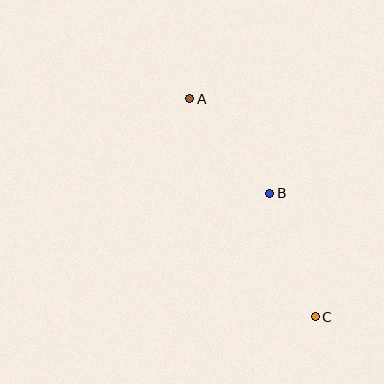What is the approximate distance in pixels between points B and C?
The distance between B and C is approximately 131 pixels.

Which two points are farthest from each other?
Points A and C are farthest from each other.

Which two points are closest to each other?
Points A and B are closest to each other.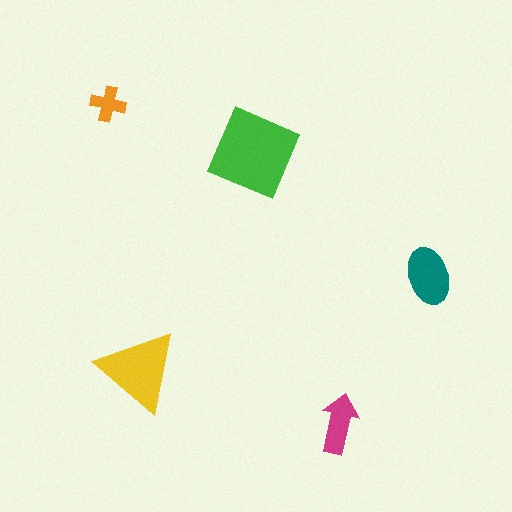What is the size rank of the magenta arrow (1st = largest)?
4th.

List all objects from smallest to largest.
The orange cross, the magenta arrow, the teal ellipse, the yellow triangle, the green square.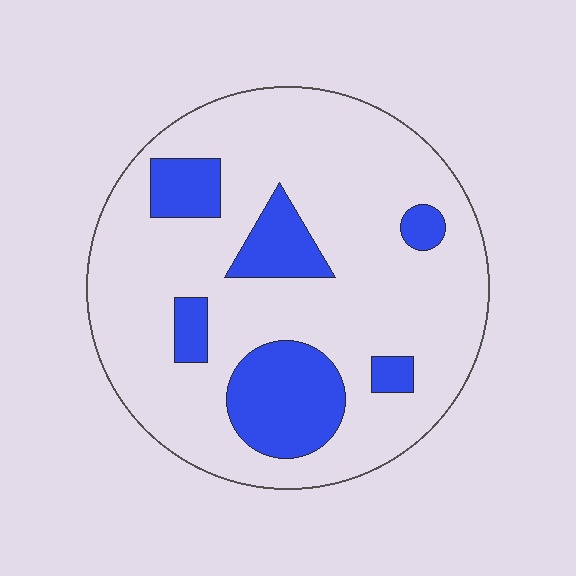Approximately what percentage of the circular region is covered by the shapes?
Approximately 20%.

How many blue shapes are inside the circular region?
6.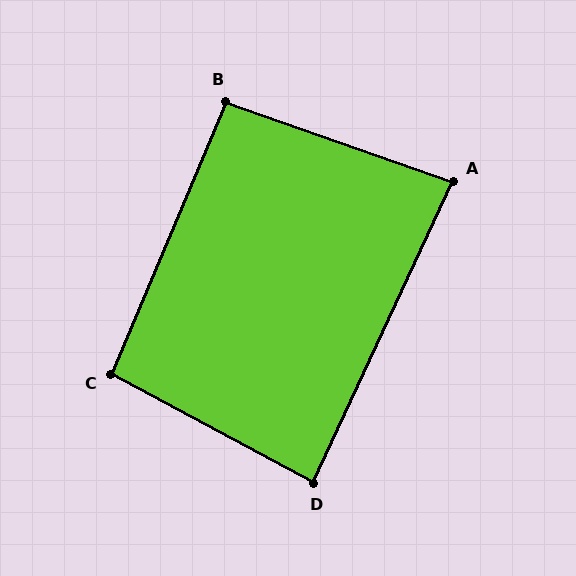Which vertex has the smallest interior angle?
A, at approximately 84 degrees.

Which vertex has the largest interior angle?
C, at approximately 96 degrees.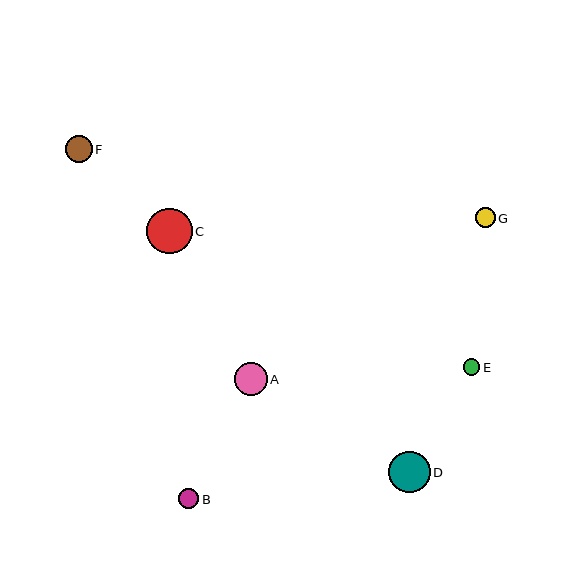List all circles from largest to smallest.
From largest to smallest: C, D, A, F, B, G, E.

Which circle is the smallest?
Circle E is the smallest with a size of approximately 16 pixels.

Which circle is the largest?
Circle C is the largest with a size of approximately 45 pixels.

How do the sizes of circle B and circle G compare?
Circle B and circle G are approximately the same size.